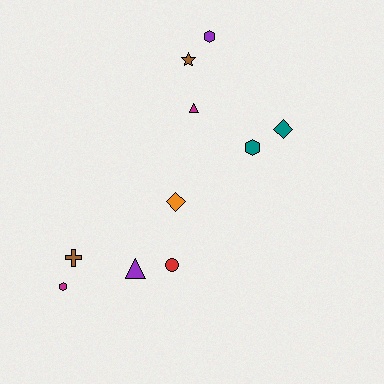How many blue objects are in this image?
There are no blue objects.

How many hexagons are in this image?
There are 3 hexagons.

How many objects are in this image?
There are 10 objects.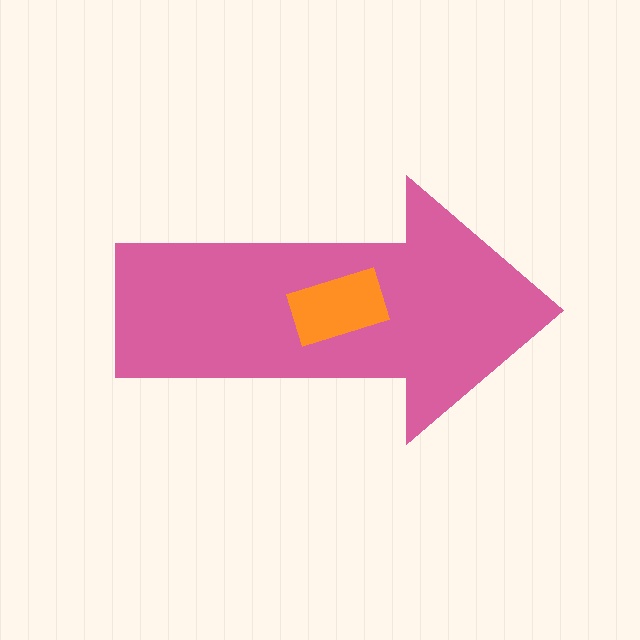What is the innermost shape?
The orange rectangle.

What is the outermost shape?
The pink arrow.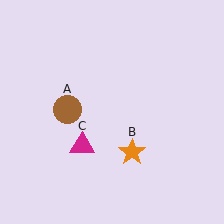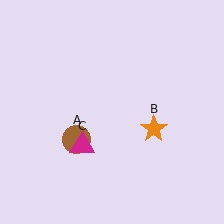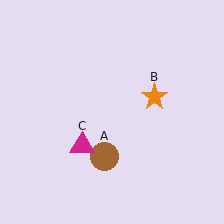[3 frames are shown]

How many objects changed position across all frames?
2 objects changed position: brown circle (object A), orange star (object B).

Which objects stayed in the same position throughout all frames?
Magenta triangle (object C) remained stationary.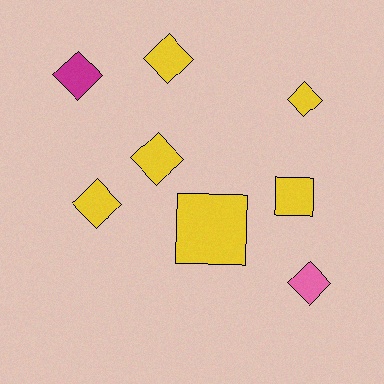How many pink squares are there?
There are no pink squares.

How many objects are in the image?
There are 8 objects.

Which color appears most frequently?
Yellow, with 6 objects.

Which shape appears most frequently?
Diamond, with 6 objects.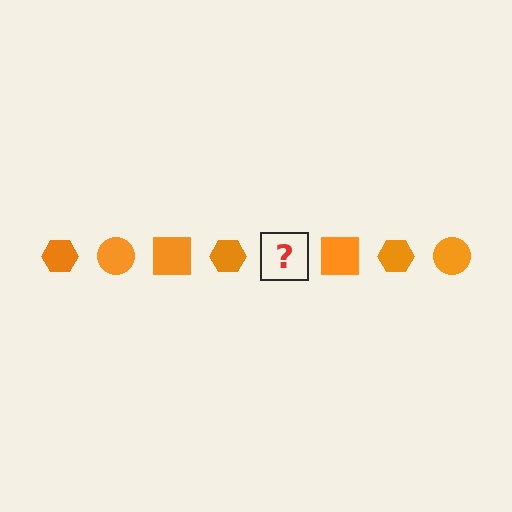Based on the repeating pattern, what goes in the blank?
The blank should be an orange circle.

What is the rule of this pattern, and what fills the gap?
The rule is that the pattern cycles through hexagon, circle, square shapes in orange. The gap should be filled with an orange circle.